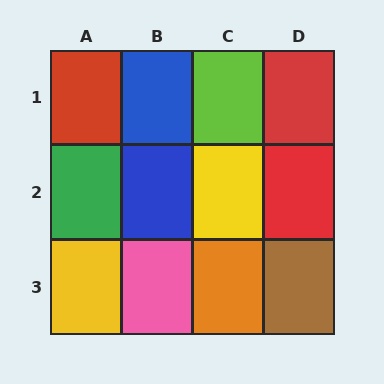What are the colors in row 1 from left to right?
Red, blue, lime, red.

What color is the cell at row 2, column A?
Green.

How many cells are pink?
1 cell is pink.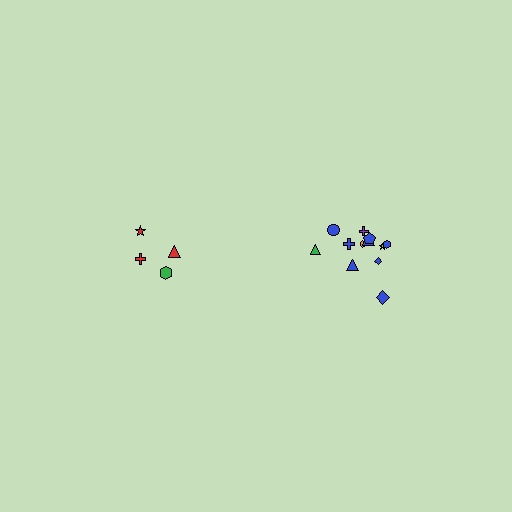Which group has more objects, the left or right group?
The right group.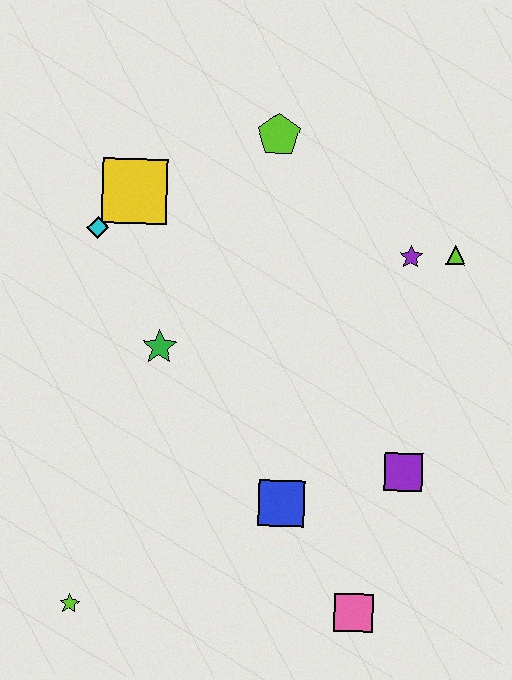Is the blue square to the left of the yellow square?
No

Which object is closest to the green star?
The cyan diamond is closest to the green star.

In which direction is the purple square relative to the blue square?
The purple square is to the right of the blue square.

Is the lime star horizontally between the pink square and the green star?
No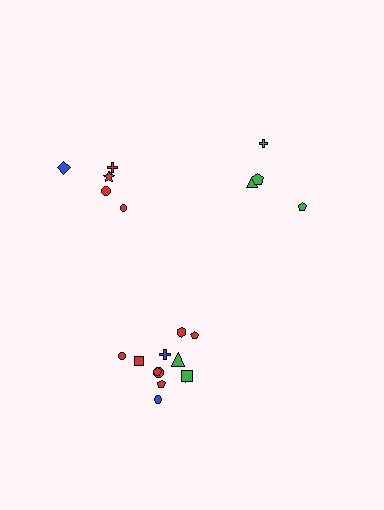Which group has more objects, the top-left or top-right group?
The top-left group.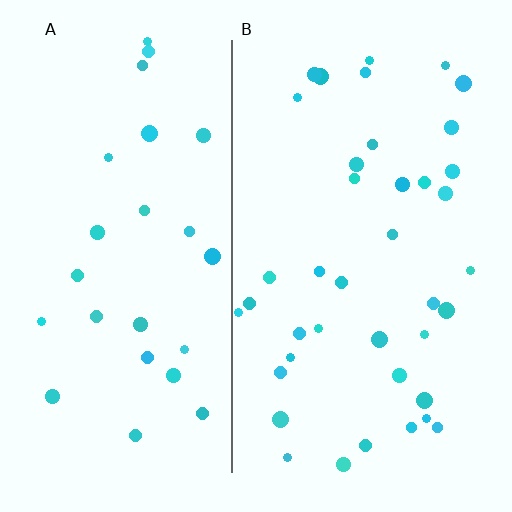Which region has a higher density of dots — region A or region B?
B (the right).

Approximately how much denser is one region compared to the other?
Approximately 1.5× — region B over region A.